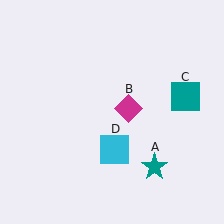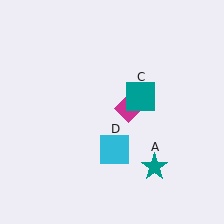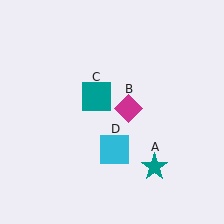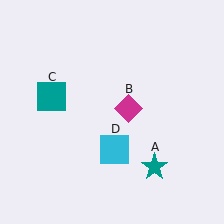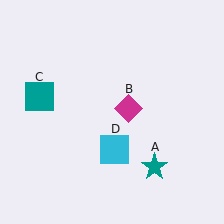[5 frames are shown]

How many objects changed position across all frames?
1 object changed position: teal square (object C).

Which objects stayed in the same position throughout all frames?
Teal star (object A) and magenta diamond (object B) and cyan square (object D) remained stationary.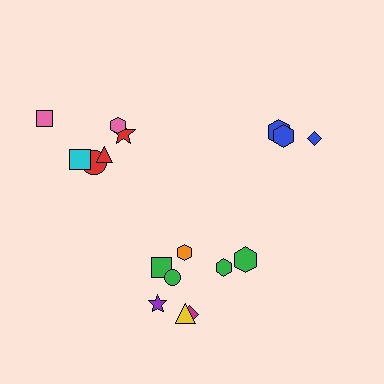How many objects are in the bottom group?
There are 8 objects.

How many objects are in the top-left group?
There are 6 objects.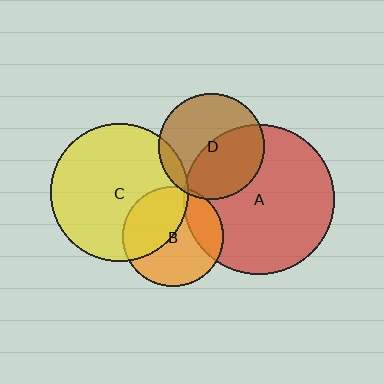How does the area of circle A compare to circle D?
Approximately 2.0 times.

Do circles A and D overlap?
Yes.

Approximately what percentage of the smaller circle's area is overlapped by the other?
Approximately 45%.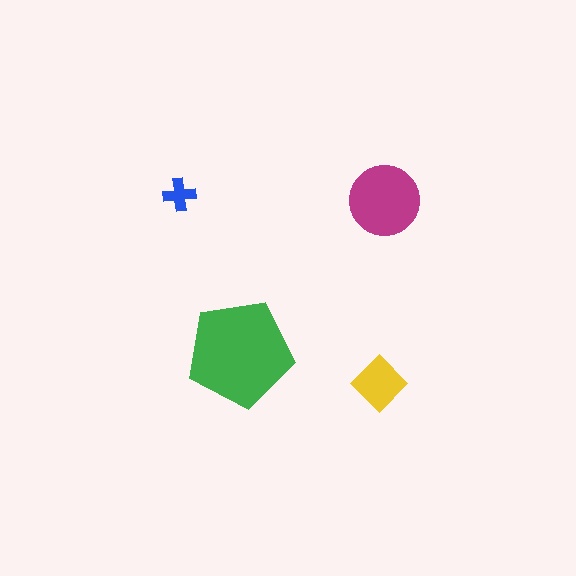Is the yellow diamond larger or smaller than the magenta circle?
Smaller.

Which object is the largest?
The green pentagon.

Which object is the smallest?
The blue cross.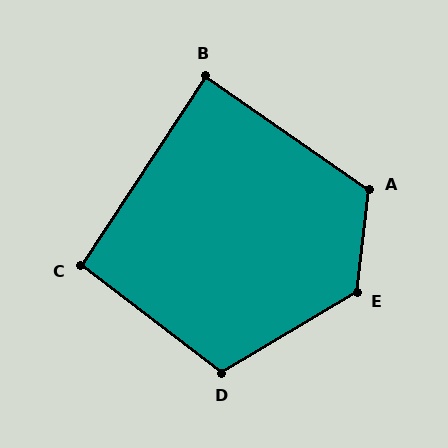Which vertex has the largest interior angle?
E, at approximately 128 degrees.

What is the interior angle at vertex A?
Approximately 118 degrees (obtuse).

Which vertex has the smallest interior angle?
B, at approximately 89 degrees.